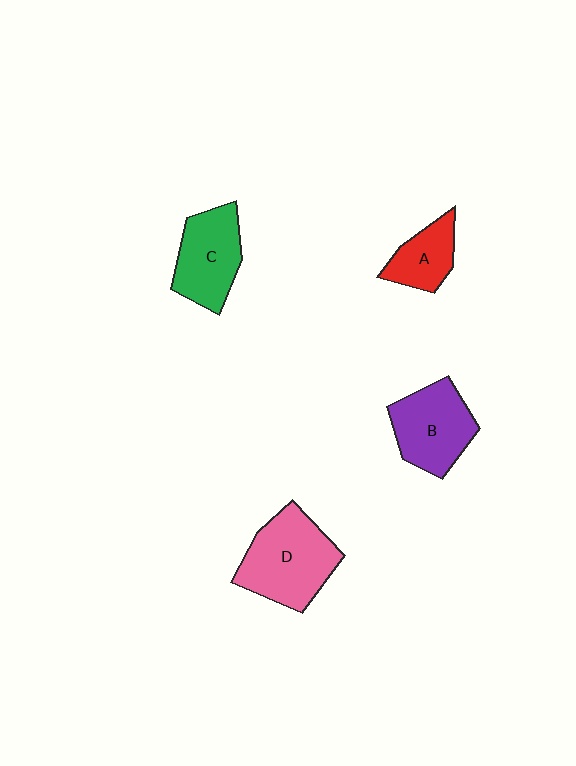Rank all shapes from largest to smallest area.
From largest to smallest: D (pink), B (purple), C (green), A (red).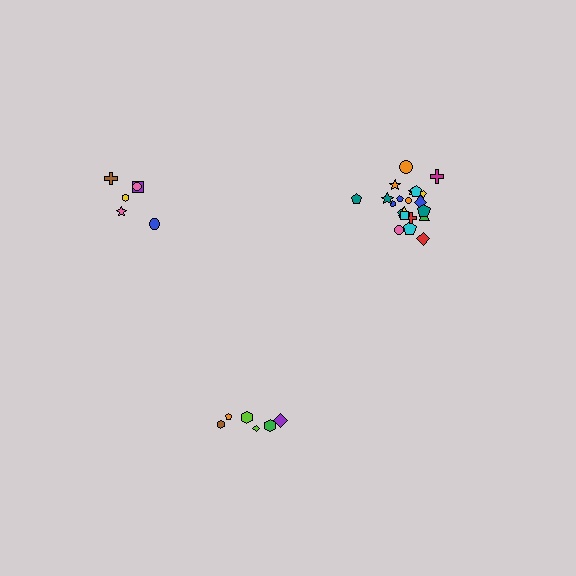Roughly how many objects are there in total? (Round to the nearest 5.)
Roughly 35 objects in total.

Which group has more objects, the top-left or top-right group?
The top-right group.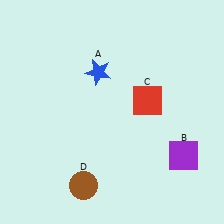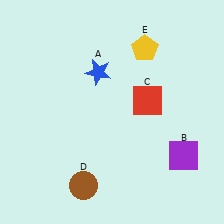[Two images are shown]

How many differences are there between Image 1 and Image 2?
There is 1 difference between the two images.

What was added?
A yellow pentagon (E) was added in Image 2.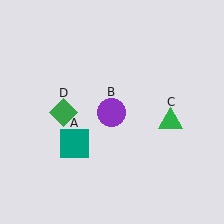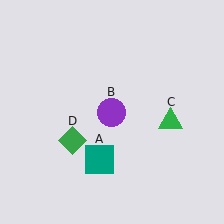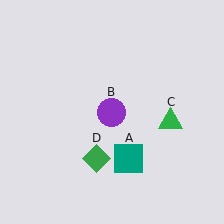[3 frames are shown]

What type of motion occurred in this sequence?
The teal square (object A), green diamond (object D) rotated counterclockwise around the center of the scene.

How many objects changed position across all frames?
2 objects changed position: teal square (object A), green diamond (object D).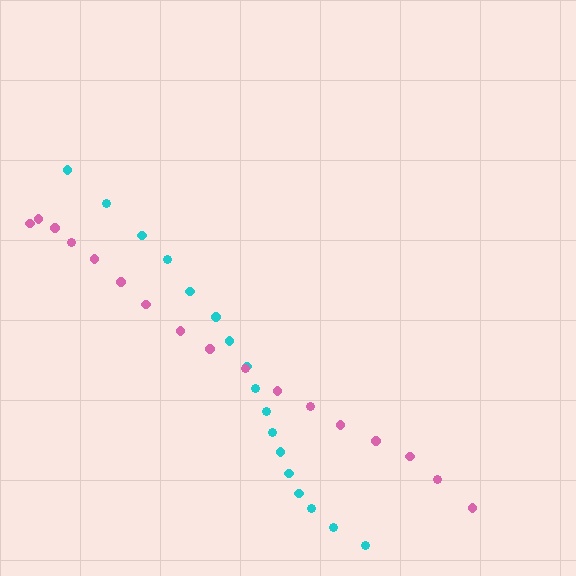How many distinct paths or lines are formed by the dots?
There are 2 distinct paths.